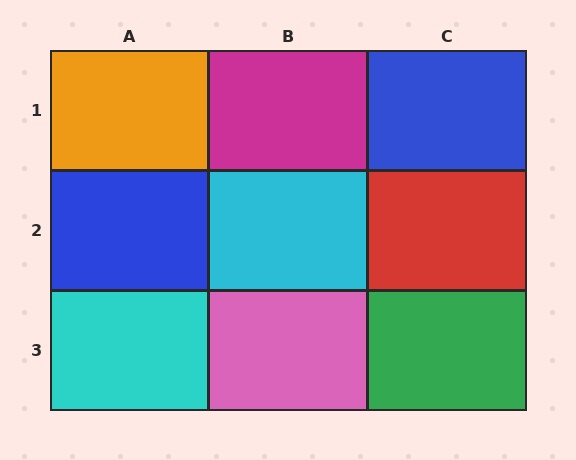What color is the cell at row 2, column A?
Blue.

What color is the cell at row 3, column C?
Green.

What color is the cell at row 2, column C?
Red.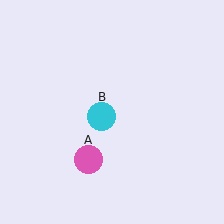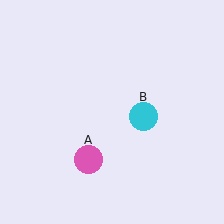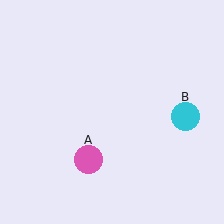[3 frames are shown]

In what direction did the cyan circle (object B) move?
The cyan circle (object B) moved right.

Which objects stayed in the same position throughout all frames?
Pink circle (object A) remained stationary.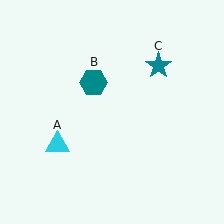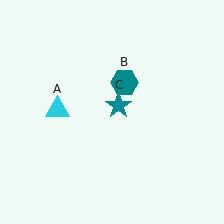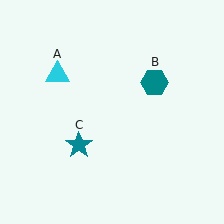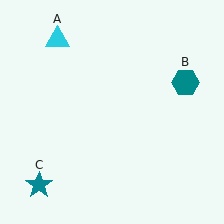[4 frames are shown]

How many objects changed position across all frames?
3 objects changed position: cyan triangle (object A), teal hexagon (object B), teal star (object C).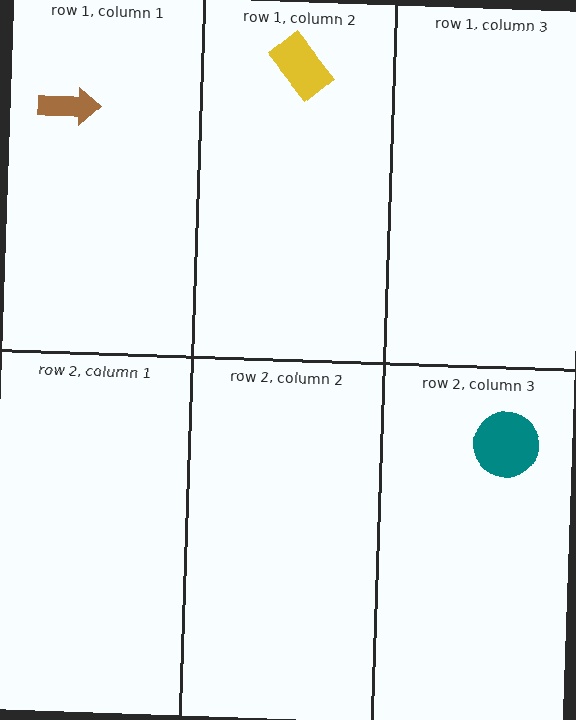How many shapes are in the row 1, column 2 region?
1.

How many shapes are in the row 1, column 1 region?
1.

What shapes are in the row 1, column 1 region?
The brown arrow.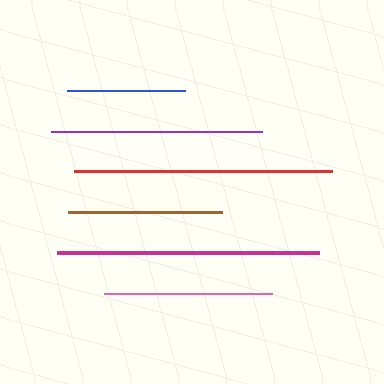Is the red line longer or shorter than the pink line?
The red line is longer than the pink line.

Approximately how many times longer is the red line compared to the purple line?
The red line is approximately 1.2 times the length of the purple line.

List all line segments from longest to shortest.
From longest to shortest: magenta, red, purple, pink, brown, blue.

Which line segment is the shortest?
The blue line is the shortest at approximately 117 pixels.